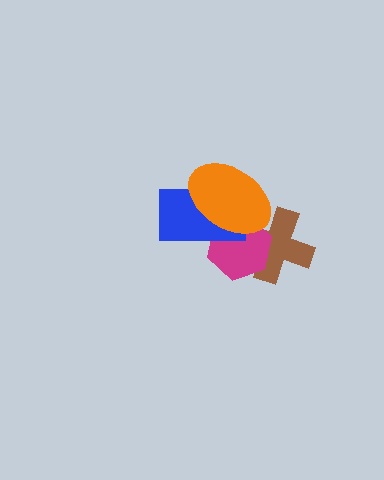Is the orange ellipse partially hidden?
No, no other shape covers it.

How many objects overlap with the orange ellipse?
3 objects overlap with the orange ellipse.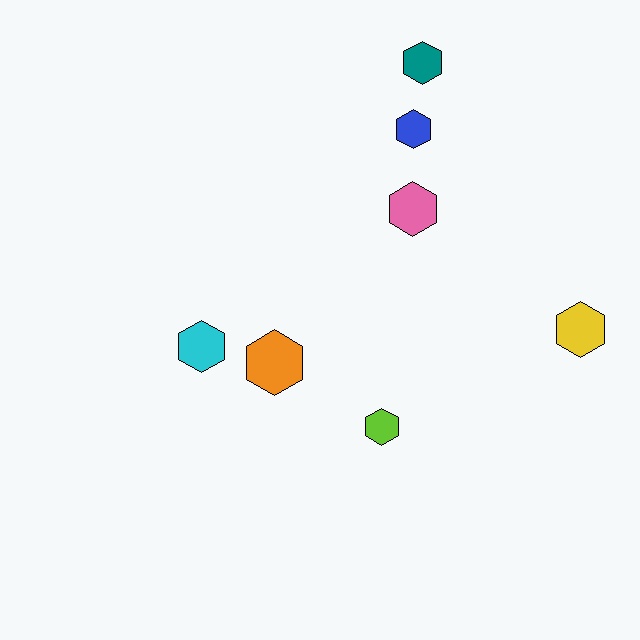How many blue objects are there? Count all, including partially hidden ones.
There is 1 blue object.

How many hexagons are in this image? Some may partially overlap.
There are 7 hexagons.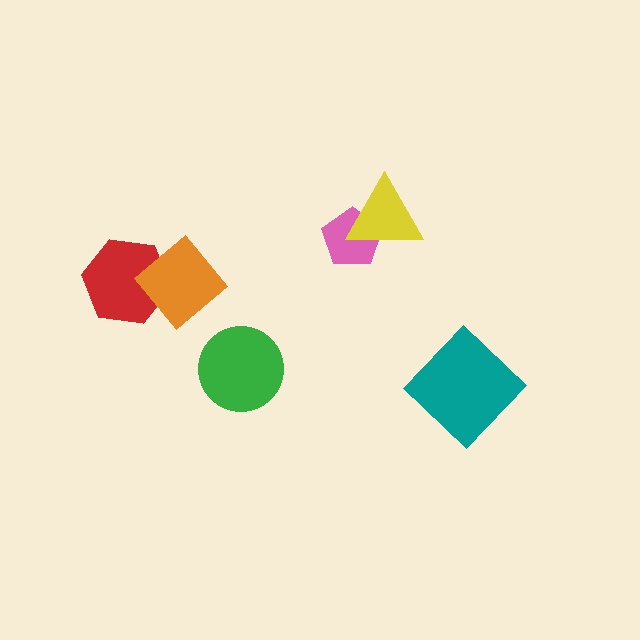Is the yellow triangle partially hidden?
No, no other shape covers it.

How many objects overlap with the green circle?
0 objects overlap with the green circle.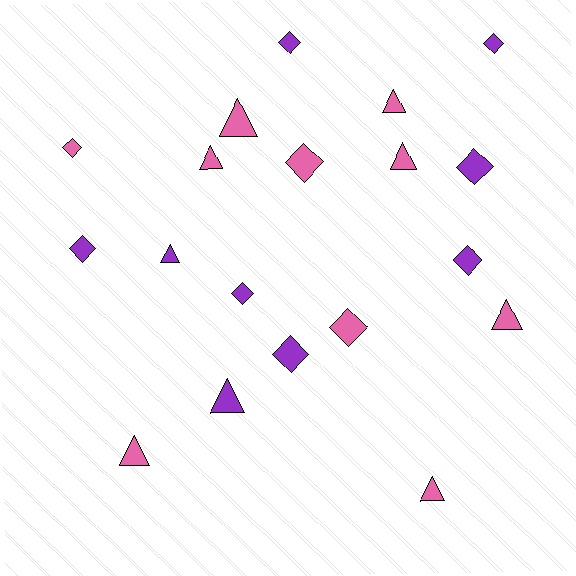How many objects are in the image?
There are 19 objects.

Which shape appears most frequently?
Diamond, with 10 objects.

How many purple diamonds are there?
There are 7 purple diamonds.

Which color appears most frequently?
Pink, with 10 objects.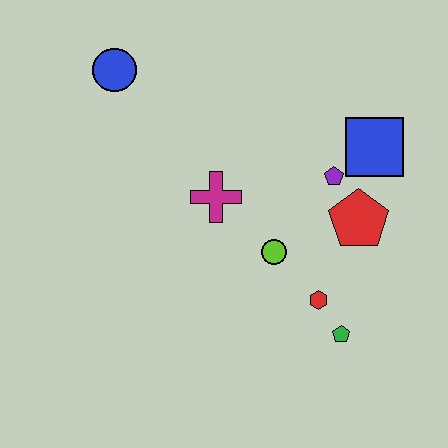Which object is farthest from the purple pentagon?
The blue circle is farthest from the purple pentagon.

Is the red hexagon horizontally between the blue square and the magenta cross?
Yes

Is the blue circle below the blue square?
No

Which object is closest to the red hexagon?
The green pentagon is closest to the red hexagon.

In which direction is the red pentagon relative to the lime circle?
The red pentagon is to the right of the lime circle.